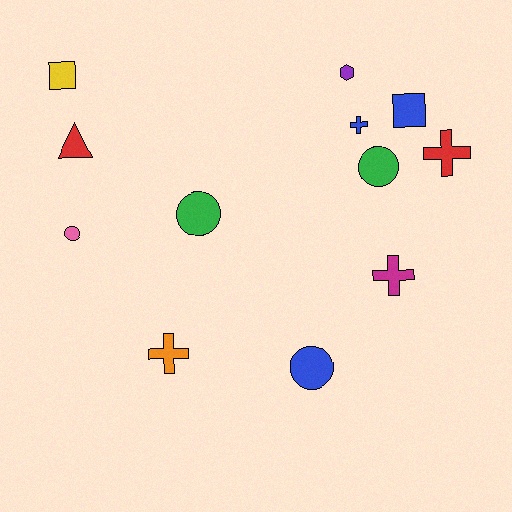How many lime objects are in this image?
There are no lime objects.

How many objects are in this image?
There are 12 objects.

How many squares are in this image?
There are 2 squares.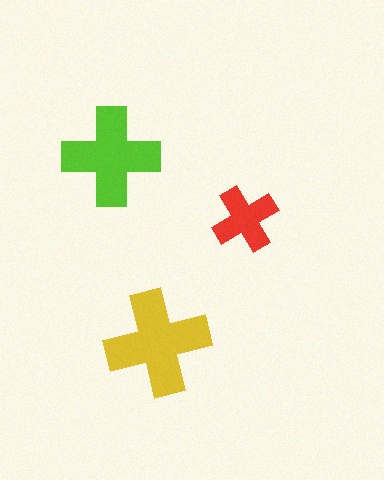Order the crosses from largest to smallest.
the yellow one, the lime one, the red one.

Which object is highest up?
The lime cross is topmost.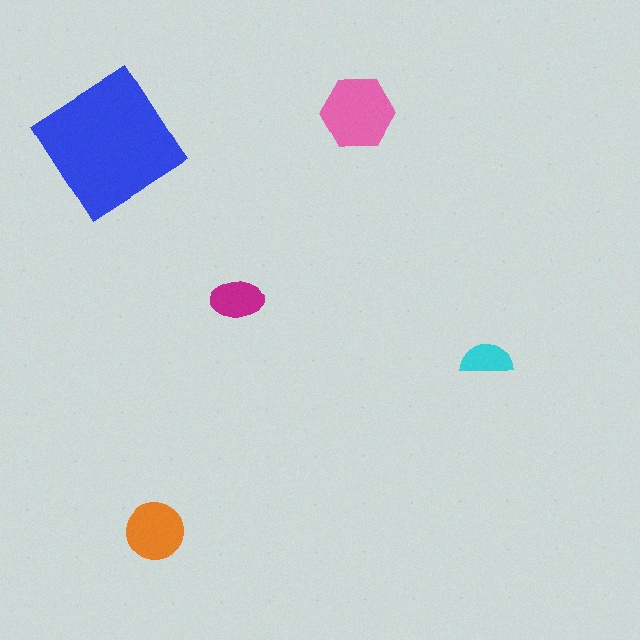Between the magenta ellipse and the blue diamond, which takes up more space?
The blue diamond.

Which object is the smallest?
The cyan semicircle.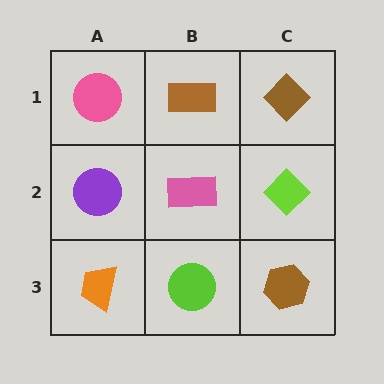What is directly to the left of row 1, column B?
A pink circle.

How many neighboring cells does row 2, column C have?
3.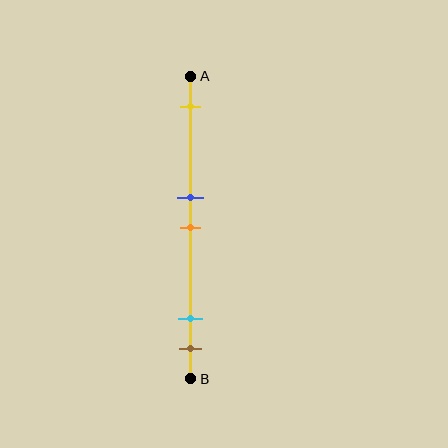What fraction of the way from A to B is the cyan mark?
The cyan mark is approximately 80% (0.8) of the way from A to B.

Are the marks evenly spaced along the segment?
No, the marks are not evenly spaced.